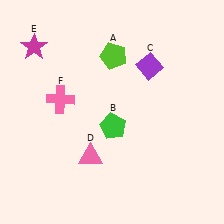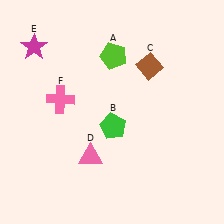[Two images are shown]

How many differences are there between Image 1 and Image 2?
There is 1 difference between the two images.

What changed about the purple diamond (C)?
In Image 1, C is purple. In Image 2, it changed to brown.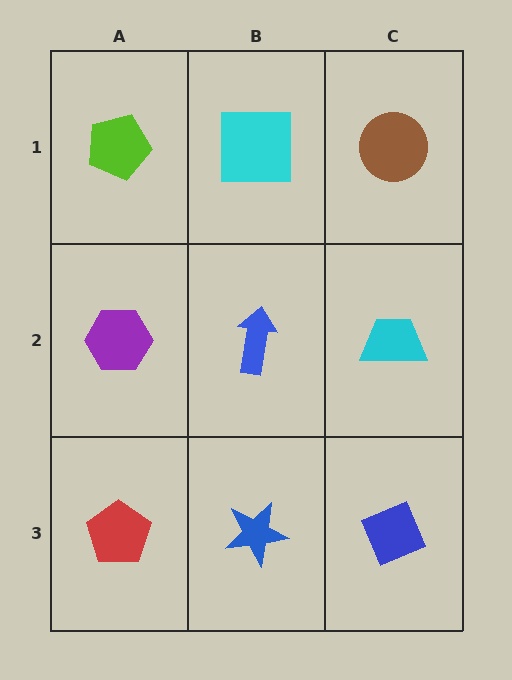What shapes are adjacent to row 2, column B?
A cyan square (row 1, column B), a blue star (row 3, column B), a purple hexagon (row 2, column A), a cyan trapezoid (row 2, column C).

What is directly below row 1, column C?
A cyan trapezoid.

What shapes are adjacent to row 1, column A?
A purple hexagon (row 2, column A), a cyan square (row 1, column B).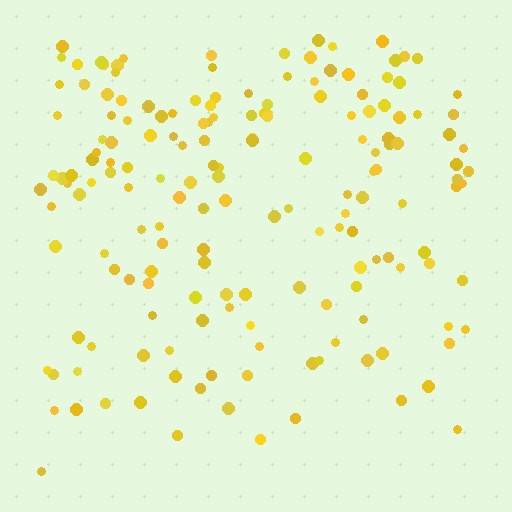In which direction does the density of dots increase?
From bottom to top, with the top side densest.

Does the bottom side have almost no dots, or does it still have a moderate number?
Still a moderate number, just noticeably fewer than the top.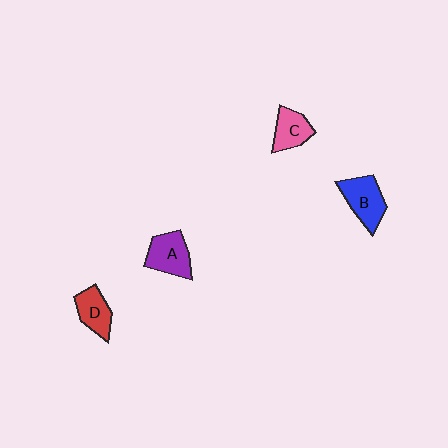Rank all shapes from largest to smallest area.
From largest to smallest: B (blue), A (purple), D (red), C (pink).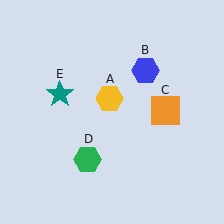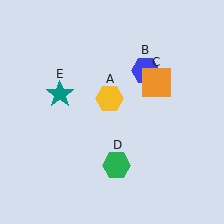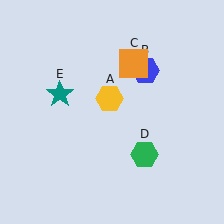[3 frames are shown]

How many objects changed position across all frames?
2 objects changed position: orange square (object C), green hexagon (object D).